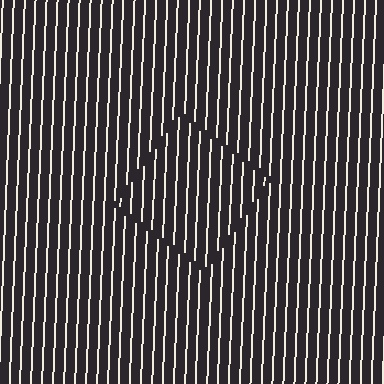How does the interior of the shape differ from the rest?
The interior of the shape contains the same grating, shifted by half a period — the contour is defined by the phase discontinuity where line-ends from the inner and outer gratings abut.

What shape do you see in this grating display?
An illusory square. The interior of the shape contains the same grating, shifted by half a period — the contour is defined by the phase discontinuity where line-ends from the inner and outer gratings abut.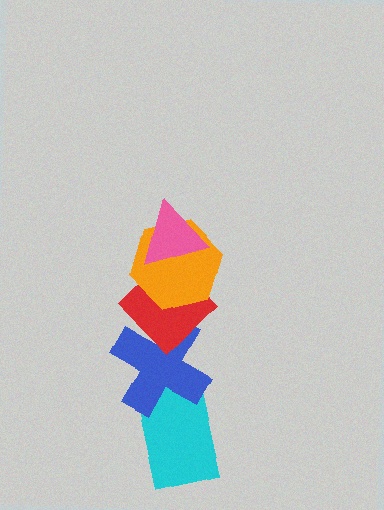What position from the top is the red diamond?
The red diamond is 3rd from the top.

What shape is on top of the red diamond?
The orange hexagon is on top of the red diamond.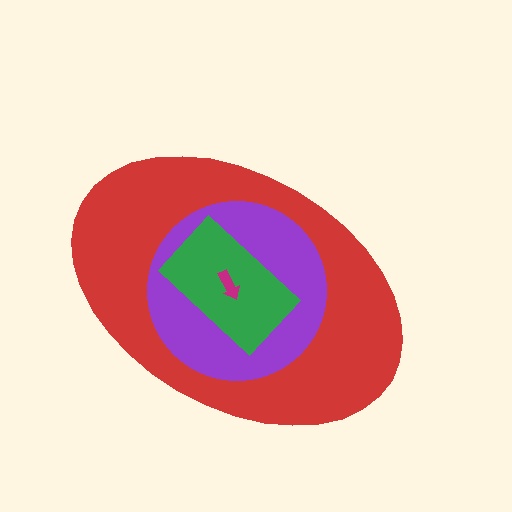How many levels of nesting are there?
4.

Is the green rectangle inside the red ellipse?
Yes.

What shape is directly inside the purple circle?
The green rectangle.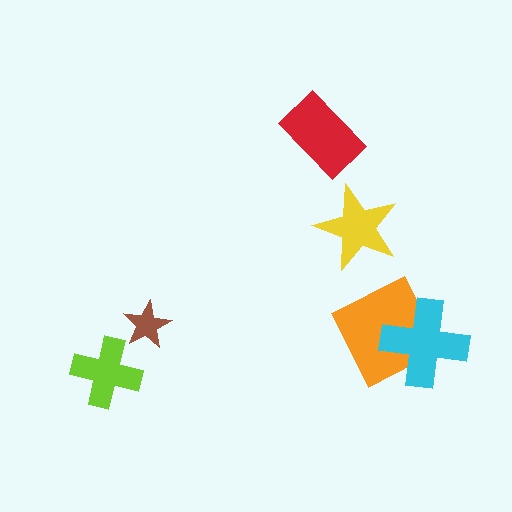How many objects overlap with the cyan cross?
1 object overlaps with the cyan cross.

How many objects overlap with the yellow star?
0 objects overlap with the yellow star.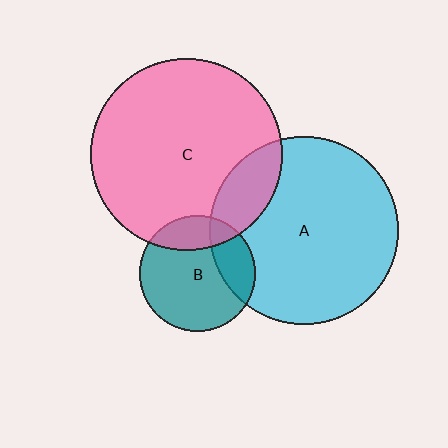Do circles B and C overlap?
Yes.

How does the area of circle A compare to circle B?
Approximately 2.7 times.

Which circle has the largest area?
Circle C (pink).